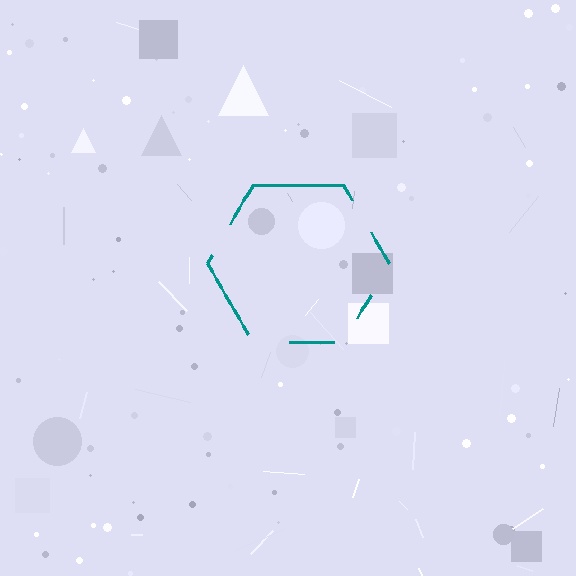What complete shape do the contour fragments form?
The contour fragments form a hexagon.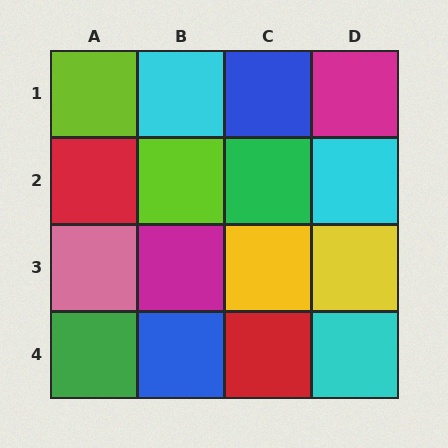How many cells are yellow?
2 cells are yellow.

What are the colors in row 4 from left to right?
Green, blue, red, cyan.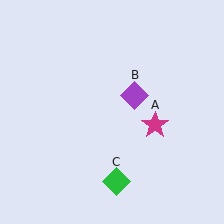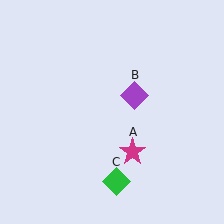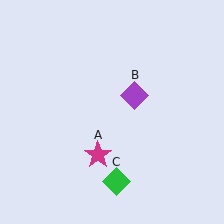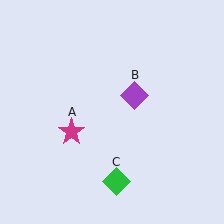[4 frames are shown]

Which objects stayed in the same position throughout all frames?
Purple diamond (object B) and green diamond (object C) remained stationary.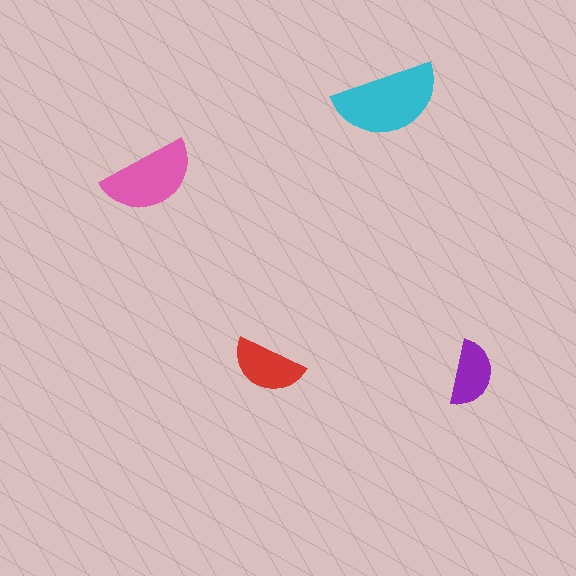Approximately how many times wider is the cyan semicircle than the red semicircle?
About 1.5 times wider.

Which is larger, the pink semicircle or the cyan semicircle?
The cyan one.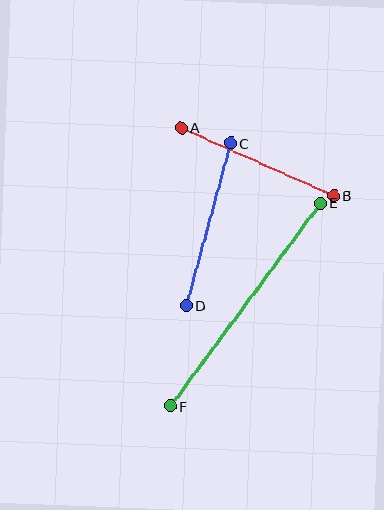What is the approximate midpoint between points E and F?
The midpoint is at approximately (245, 305) pixels.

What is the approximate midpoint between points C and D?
The midpoint is at approximately (208, 224) pixels.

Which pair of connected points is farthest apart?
Points E and F are farthest apart.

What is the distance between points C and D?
The distance is approximately 168 pixels.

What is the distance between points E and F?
The distance is approximately 252 pixels.